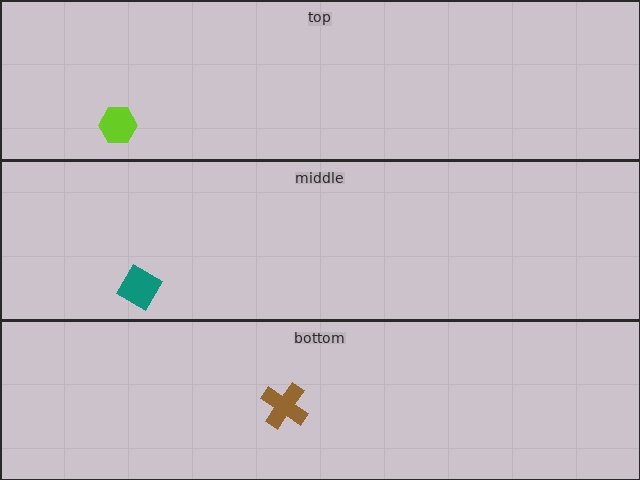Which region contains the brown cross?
The bottom region.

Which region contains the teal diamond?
The middle region.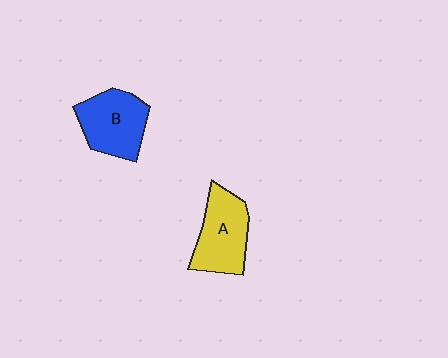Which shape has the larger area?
Shape A (yellow).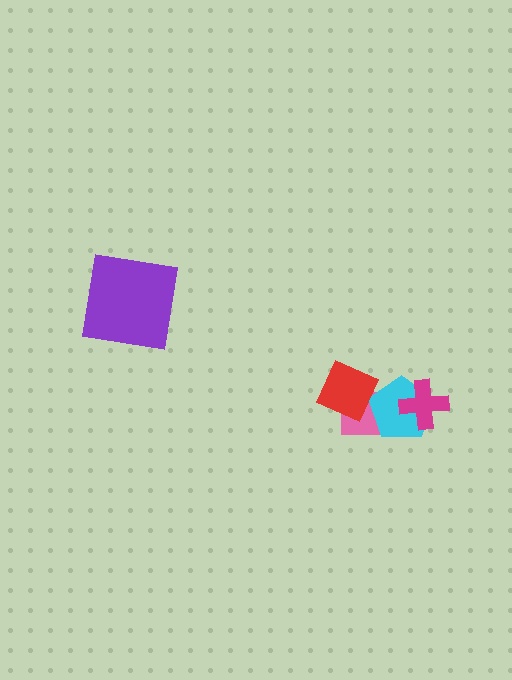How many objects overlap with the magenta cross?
2 objects overlap with the magenta cross.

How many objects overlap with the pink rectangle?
3 objects overlap with the pink rectangle.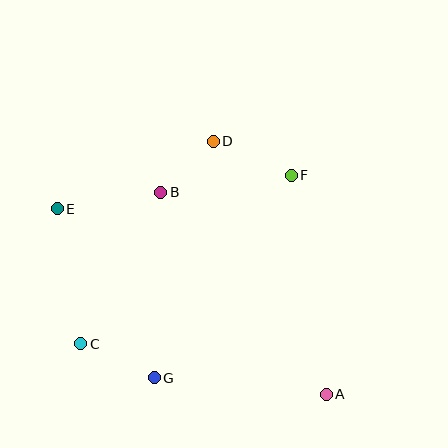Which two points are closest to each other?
Points B and D are closest to each other.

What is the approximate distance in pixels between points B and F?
The distance between B and F is approximately 132 pixels.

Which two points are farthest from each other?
Points A and E are farthest from each other.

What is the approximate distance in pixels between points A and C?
The distance between A and C is approximately 251 pixels.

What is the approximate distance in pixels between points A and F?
The distance between A and F is approximately 222 pixels.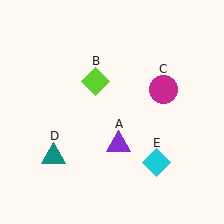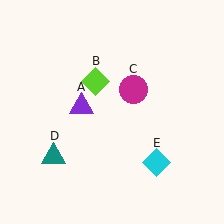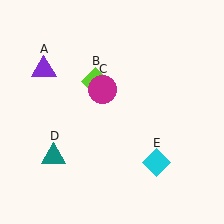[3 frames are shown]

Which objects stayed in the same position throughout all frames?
Lime diamond (object B) and teal triangle (object D) and cyan diamond (object E) remained stationary.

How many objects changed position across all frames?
2 objects changed position: purple triangle (object A), magenta circle (object C).